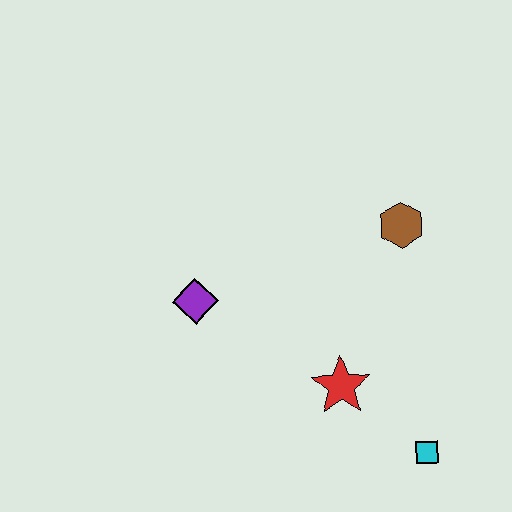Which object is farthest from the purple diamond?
The cyan square is farthest from the purple diamond.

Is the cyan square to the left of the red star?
No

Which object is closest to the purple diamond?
The red star is closest to the purple diamond.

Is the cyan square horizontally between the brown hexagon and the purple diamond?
No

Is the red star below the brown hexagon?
Yes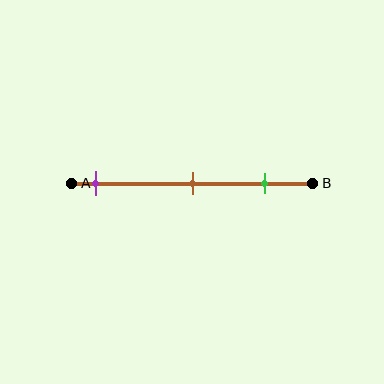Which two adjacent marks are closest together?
The brown and green marks are the closest adjacent pair.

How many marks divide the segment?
There are 3 marks dividing the segment.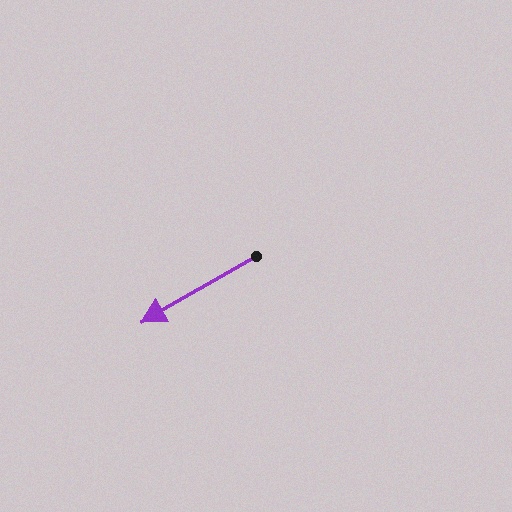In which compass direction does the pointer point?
Southwest.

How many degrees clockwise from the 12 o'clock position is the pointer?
Approximately 240 degrees.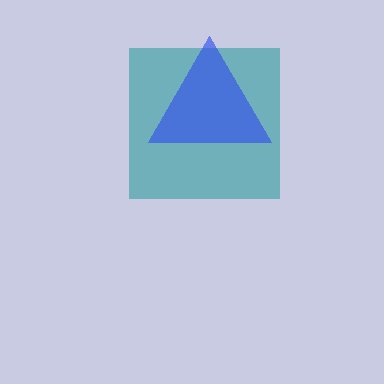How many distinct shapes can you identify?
There are 2 distinct shapes: a teal square, a blue triangle.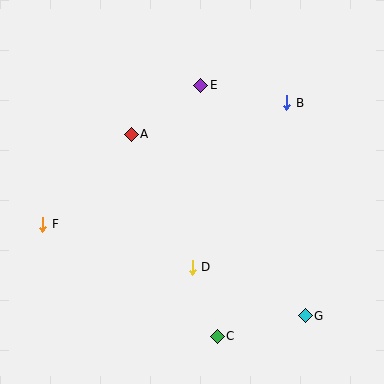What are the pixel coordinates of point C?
Point C is at (217, 336).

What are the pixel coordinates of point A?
Point A is at (131, 134).